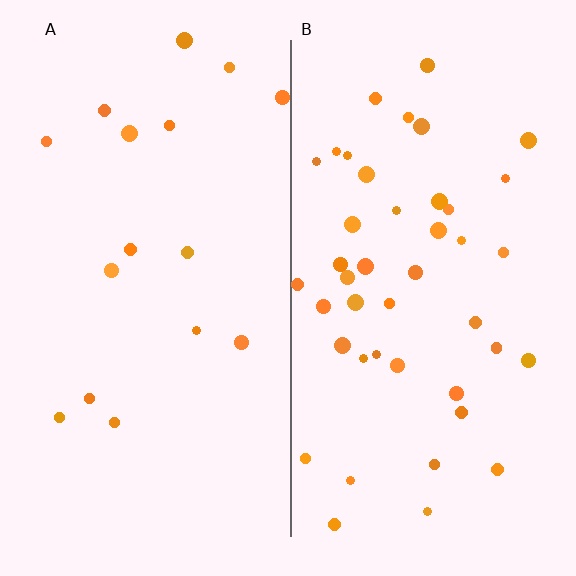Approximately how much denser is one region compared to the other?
Approximately 2.8× — region B over region A.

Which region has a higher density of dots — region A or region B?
B (the right).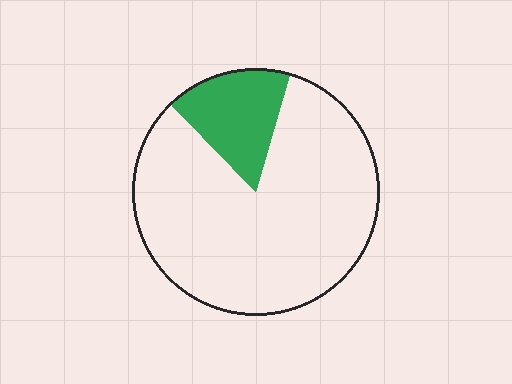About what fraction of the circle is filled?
About one sixth (1/6).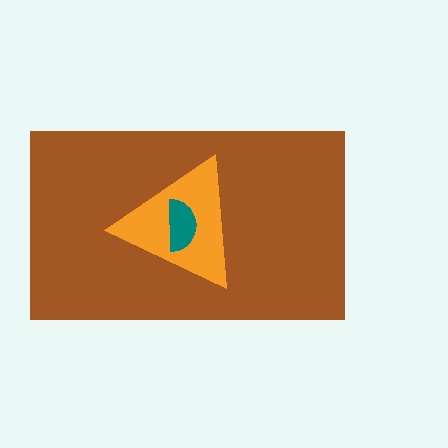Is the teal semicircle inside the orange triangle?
Yes.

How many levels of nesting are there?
3.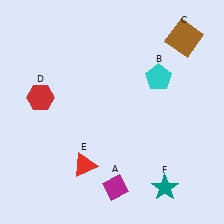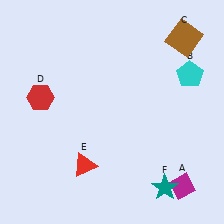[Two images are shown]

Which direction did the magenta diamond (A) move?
The magenta diamond (A) moved right.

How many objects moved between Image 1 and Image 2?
2 objects moved between the two images.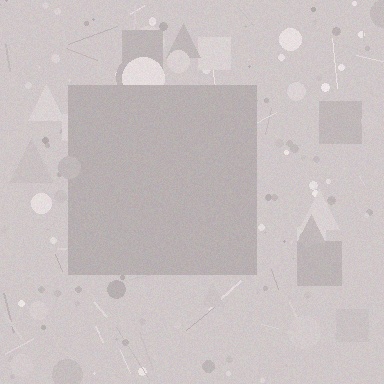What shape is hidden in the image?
A square is hidden in the image.